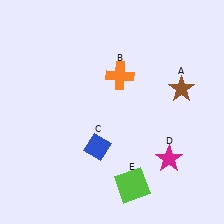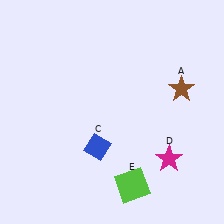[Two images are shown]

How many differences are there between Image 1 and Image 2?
There is 1 difference between the two images.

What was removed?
The orange cross (B) was removed in Image 2.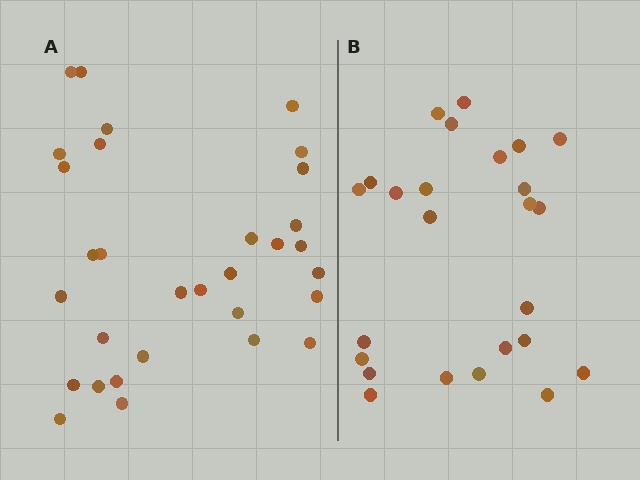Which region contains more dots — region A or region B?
Region A (the left region) has more dots.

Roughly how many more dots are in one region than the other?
Region A has about 6 more dots than region B.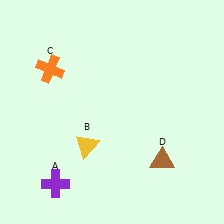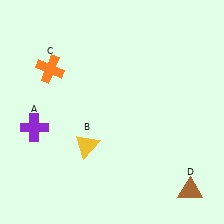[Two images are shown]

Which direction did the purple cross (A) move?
The purple cross (A) moved up.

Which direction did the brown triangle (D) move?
The brown triangle (D) moved down.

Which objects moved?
The objects that moved are: the purple cross (A), the brown triangle (D).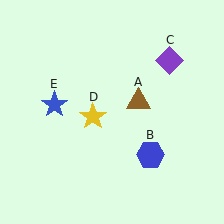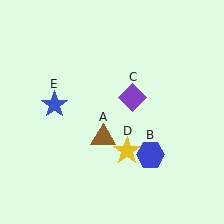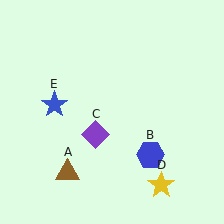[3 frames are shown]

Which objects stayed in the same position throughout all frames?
Blue hexagon (object B) and blue star (object E) remained stationary.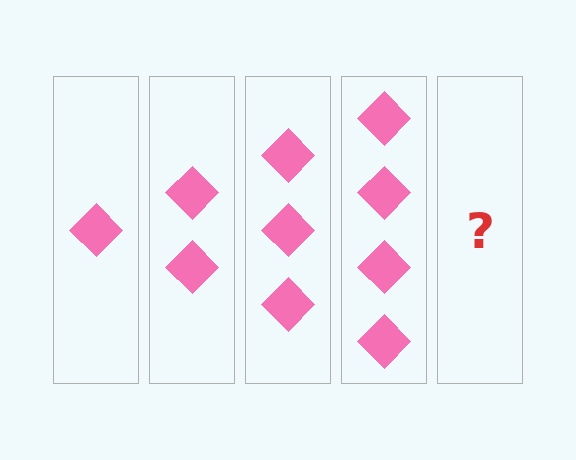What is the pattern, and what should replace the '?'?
The pattern is that each step adds one more diamond. The '?' should be 5 diamonds.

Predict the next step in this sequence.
The next step is 5 diamonds.